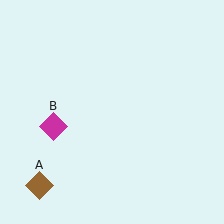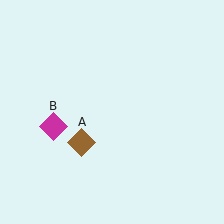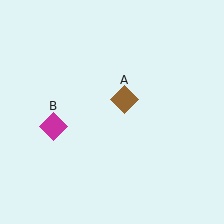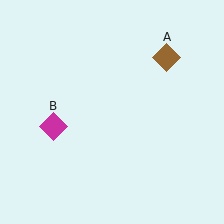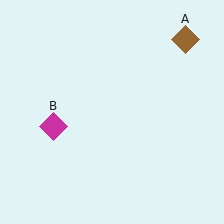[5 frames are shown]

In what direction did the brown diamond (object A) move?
The brown diamond (object A) moved up and to the right.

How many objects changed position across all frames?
1 object changed position: brown diamond (object A).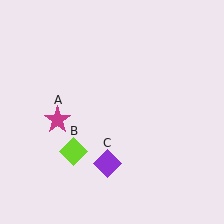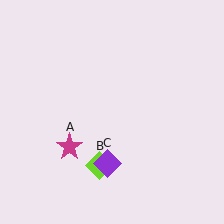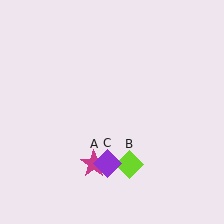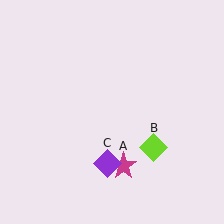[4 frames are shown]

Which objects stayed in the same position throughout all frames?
Purple diamond (object C) remained stationary.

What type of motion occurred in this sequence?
The magenta star (object A), lime diamond (object B) rotated counterclockwise around the center of the scene.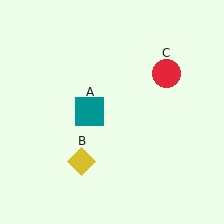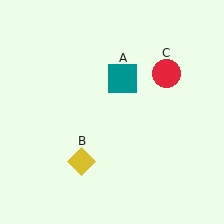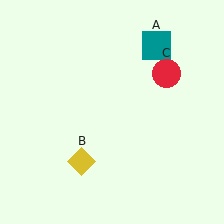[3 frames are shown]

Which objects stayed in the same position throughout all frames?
Yellow diamond (object B) and red circle (object C) remained stationary.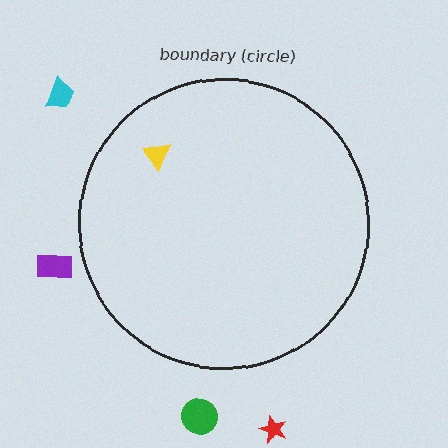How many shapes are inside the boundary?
1 inside, 4 outside.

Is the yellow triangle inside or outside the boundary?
Inside.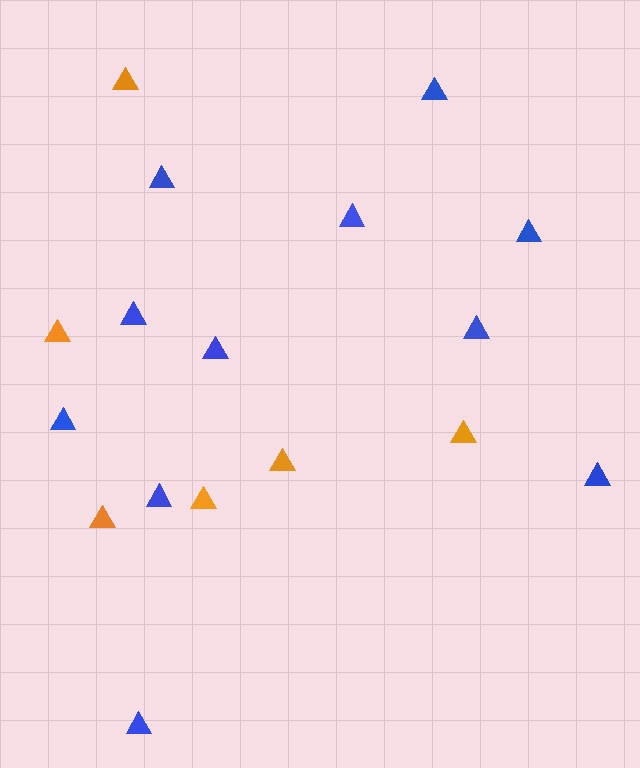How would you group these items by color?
There are 2 groups: one group of blue triangles (11) and one group of orange triangles (6).